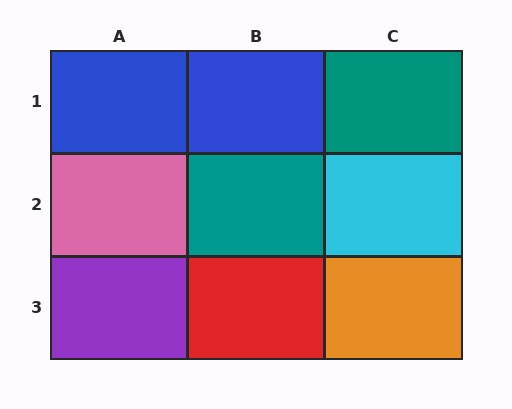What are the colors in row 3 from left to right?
Purple, red, orange.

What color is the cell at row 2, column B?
Teal.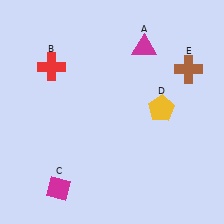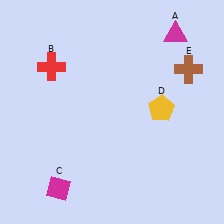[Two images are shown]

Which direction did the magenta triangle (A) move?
The magenta triangle (A) moved right.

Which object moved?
The magenta triangle (A) moved right.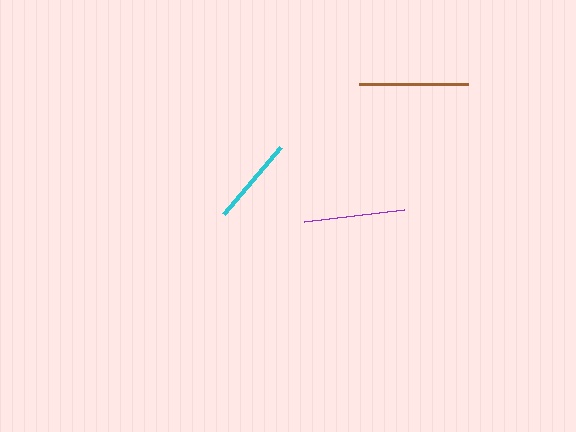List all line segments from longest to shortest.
From longest to shortest: brown, purple, cyan.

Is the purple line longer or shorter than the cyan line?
The purple line is longer than the cyan line.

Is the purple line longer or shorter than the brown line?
The brown line is longer than the purple line.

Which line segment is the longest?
The brown line is the longest at approximately 110 pixels.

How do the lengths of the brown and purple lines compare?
The brown and purple lines are approximately the same length.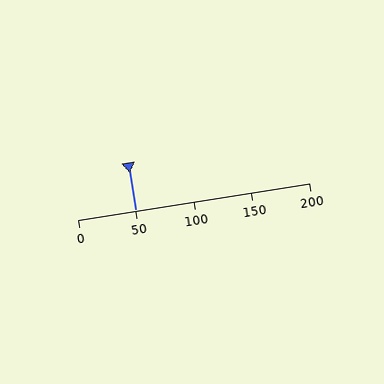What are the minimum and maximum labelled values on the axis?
The axis runs from 0 to 200.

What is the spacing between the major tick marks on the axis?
The major ticks are spaced 50 apart.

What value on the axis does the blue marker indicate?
The marker indicates approximately 50.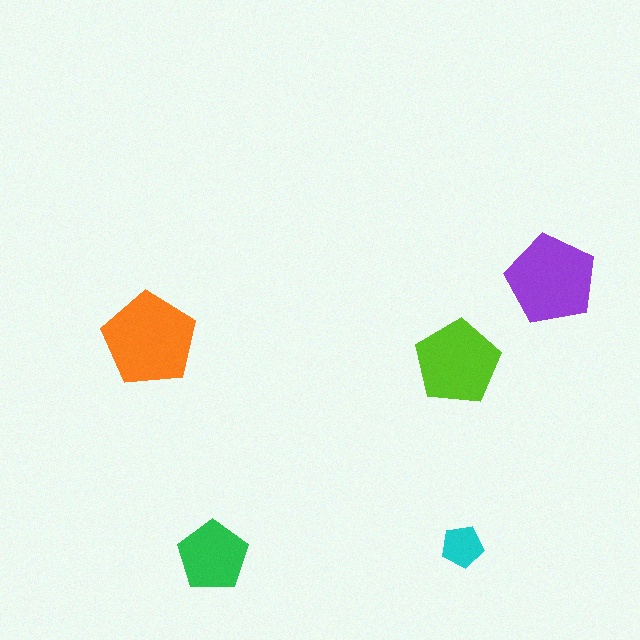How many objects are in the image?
There are 5 objects in the image.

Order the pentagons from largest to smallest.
the orange one, the purple one, the lime one, the green one, the cyan one.